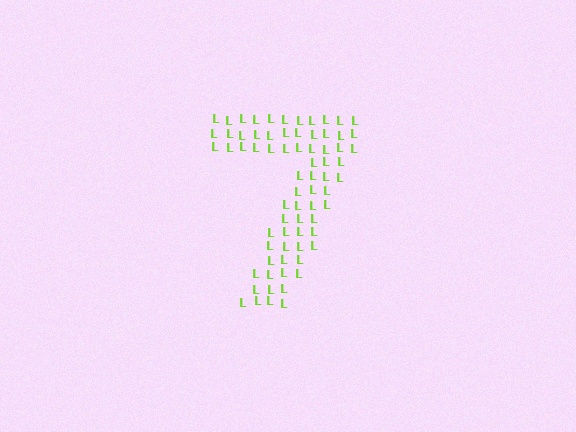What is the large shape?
The large shape is the digit 7.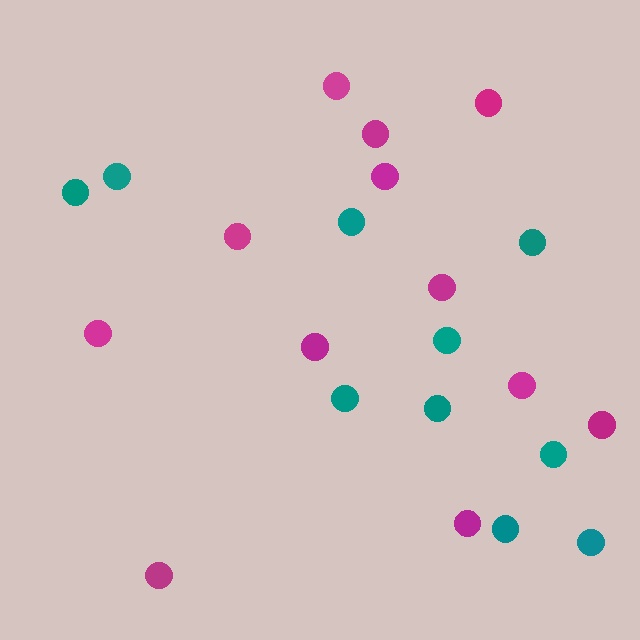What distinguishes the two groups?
There are 2 groups: one group of magenta circles (12) and one group of teal circles (10).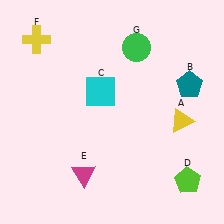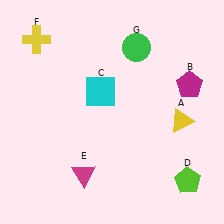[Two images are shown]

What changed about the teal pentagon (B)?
In Image 1, B is teal. In Image 2, it changed to magenta.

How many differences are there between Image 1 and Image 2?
There is 1 difference between the two images.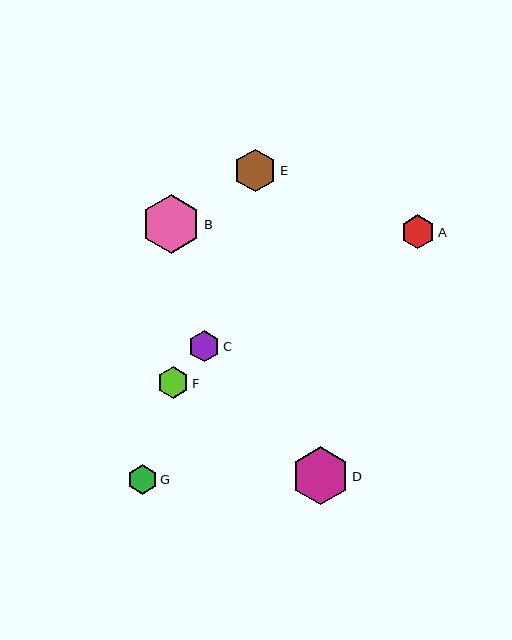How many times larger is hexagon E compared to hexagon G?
Hexagon E is approximately 1.5 times the size of hexagon G.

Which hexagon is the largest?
Hexagon B is the largest with a size of approximately 59 pixels.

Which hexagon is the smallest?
Hexagon G is the smallest with a size of approximately 29 pixels.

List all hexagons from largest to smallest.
From largest to smallest: B, D, E, A, F, C, G.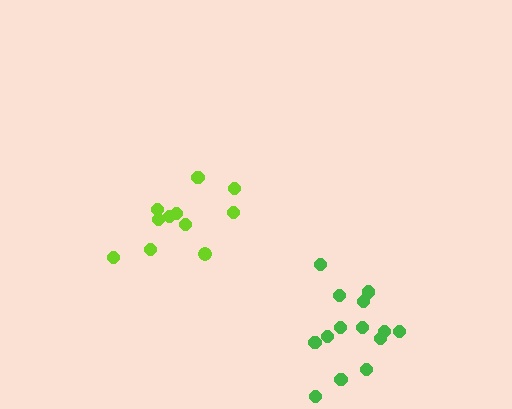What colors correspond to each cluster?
The clusters are colored: lime, green.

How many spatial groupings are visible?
There are 2 spatial groupings.